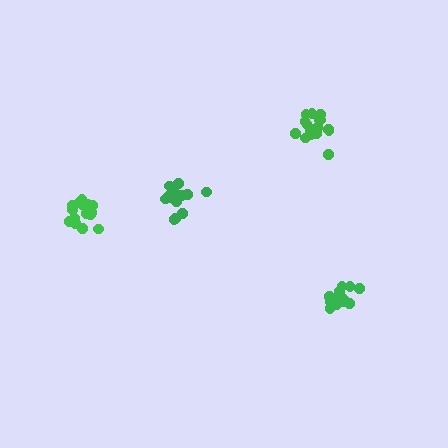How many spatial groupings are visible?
There are 4 spatial groupings.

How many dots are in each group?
Group 1: 15 dots, Group 2: 13 dots, Group 3: 17 dots, Group 4: 18 dots (63 total).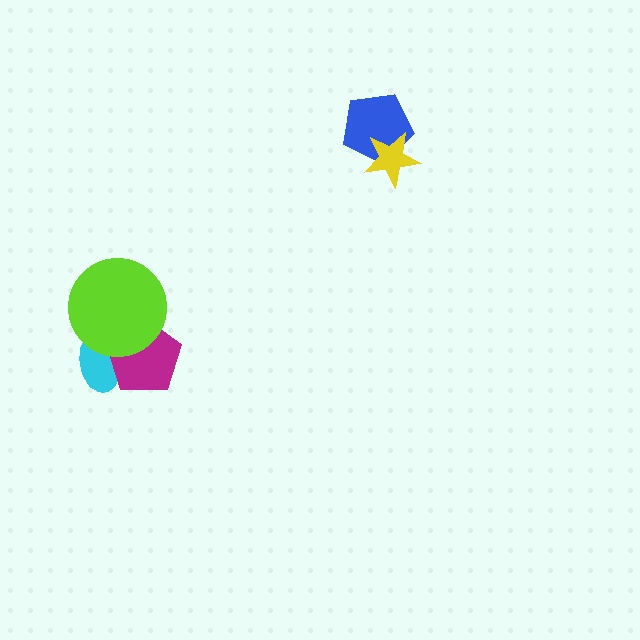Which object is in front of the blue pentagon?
The yellow star is in front of the blue pentagon.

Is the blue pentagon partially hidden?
Yes, it is partially covered by another shape.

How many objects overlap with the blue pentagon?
1 object overlaps with the blue pentagon.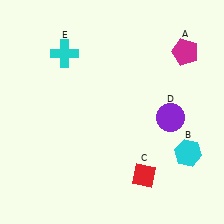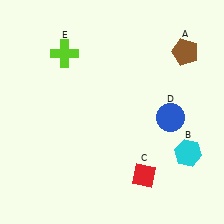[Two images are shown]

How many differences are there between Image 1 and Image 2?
There are 3 differences between the two images.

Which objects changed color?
A changed from magenta to brown. D changed from purple to blue. E changed from cyan to lime.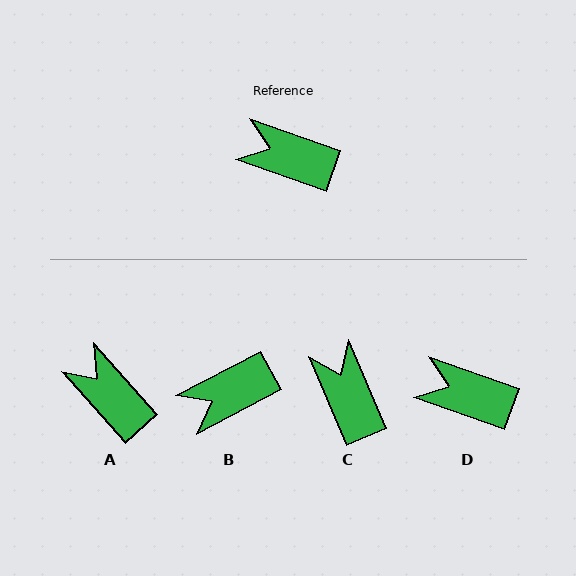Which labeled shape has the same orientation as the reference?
D.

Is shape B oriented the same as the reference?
No, it is off by about 47 degrees.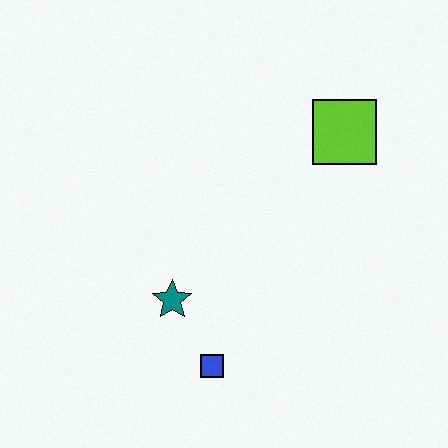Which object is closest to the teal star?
The blue square is closest to the teal star.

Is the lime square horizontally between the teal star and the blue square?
No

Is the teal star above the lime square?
No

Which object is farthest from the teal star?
The lime square is farthest from the teal star.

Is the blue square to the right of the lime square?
No